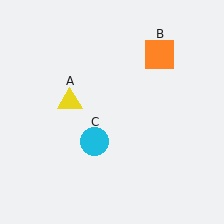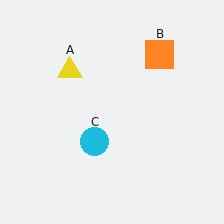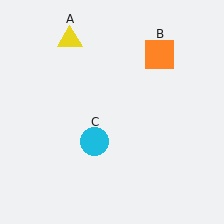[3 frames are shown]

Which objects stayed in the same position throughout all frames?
Orange square (object B) and cyan circle (object C) remained stationary.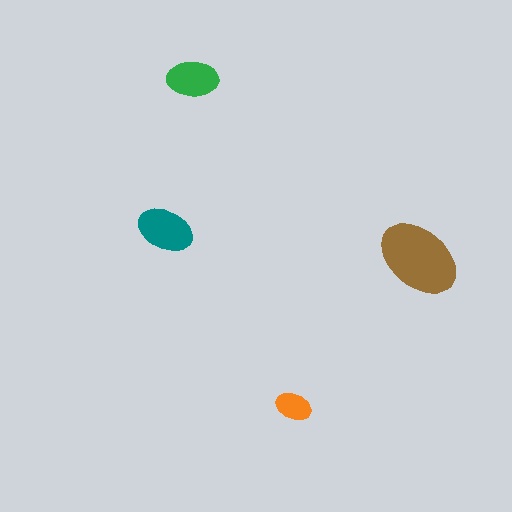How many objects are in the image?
There are 4 objects in the image.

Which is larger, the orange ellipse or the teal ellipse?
The teal one.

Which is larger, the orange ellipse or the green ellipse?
The green one.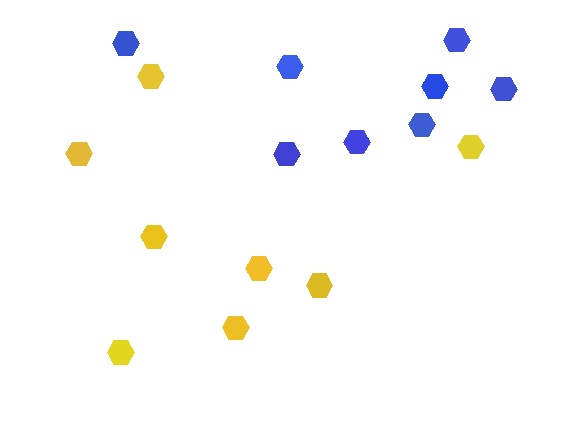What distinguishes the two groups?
There are 2 groups: one group of blue hexagons (8) and one group of yellow hexagons (8).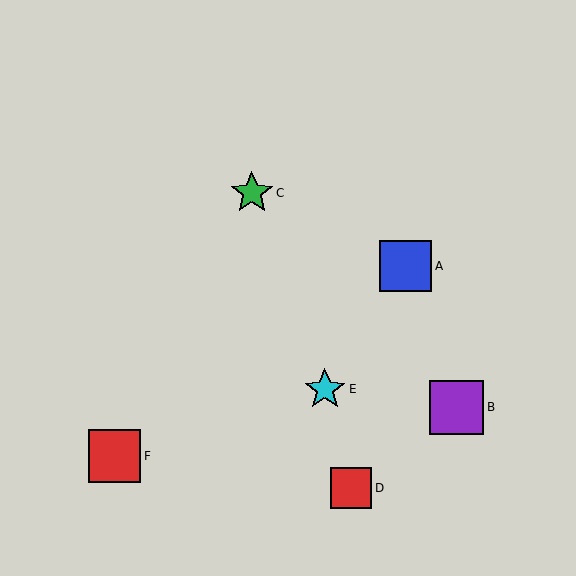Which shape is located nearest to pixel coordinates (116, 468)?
The red square (labeled F) at (114, 456) is nearest to that location.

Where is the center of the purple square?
The center of the purple square is at (456, 407).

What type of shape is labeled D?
Shape D is a red square.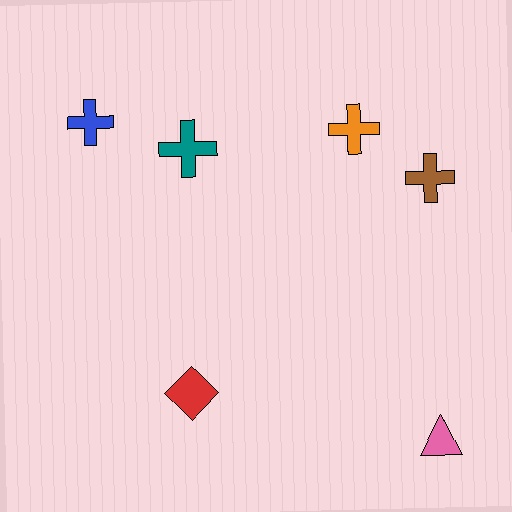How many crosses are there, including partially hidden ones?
There are 4 crosses.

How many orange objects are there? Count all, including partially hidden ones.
There is 1 orange object.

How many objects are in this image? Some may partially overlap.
There are 6 objects.